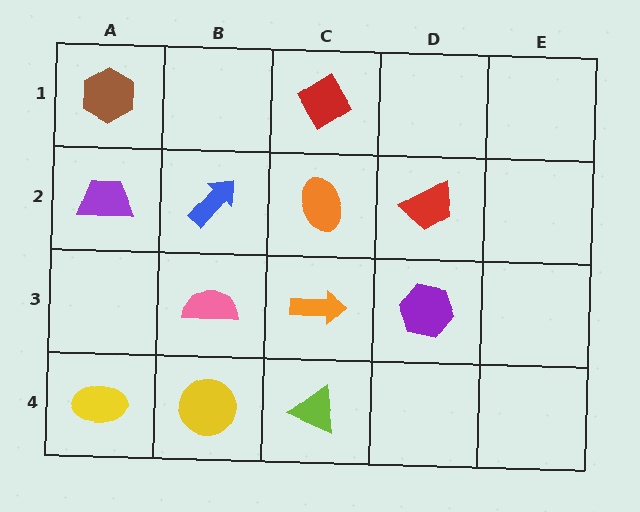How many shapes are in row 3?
3 shapes.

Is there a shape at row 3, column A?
No, that cell is empty.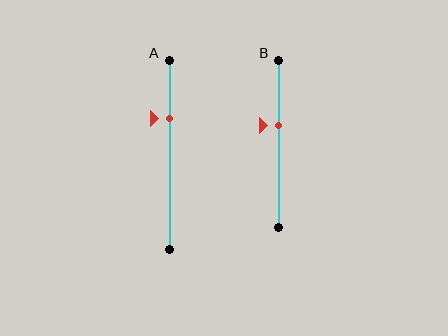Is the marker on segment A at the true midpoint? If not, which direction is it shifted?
No, the marker on segment A is shifted upward by about 19% of the segment length.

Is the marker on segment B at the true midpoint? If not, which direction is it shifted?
No, the marker on segment B is shifted upward by about 11% of the segment length.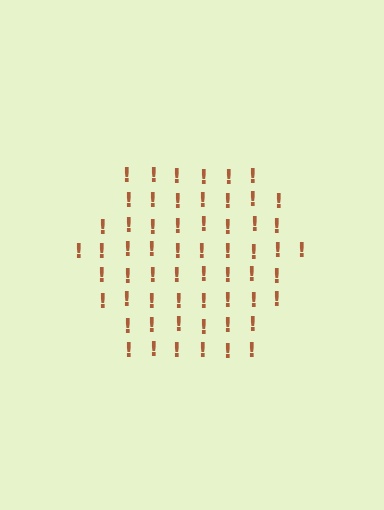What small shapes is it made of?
It is made of small exclamation marks.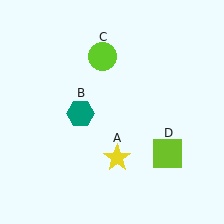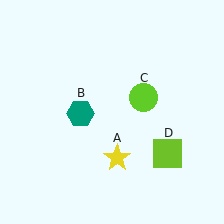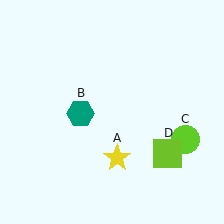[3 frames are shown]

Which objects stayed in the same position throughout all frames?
Yellow star (object A) and teal hexagon (object B) and lime square (object D) remained stationary.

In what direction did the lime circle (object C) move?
The lime circle (object C) moved down and to the right.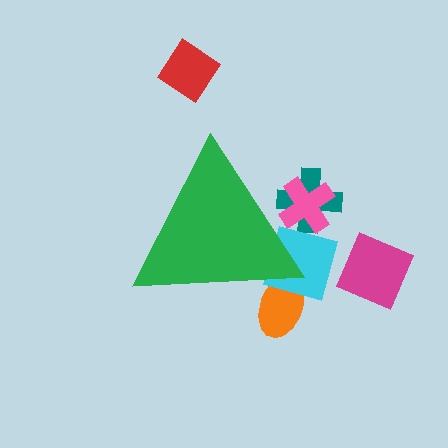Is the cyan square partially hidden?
Yes, the cyan square is partially hidden behind the green triangle.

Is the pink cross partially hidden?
Yes, the pink cross is partially hidden behind the green triangle.